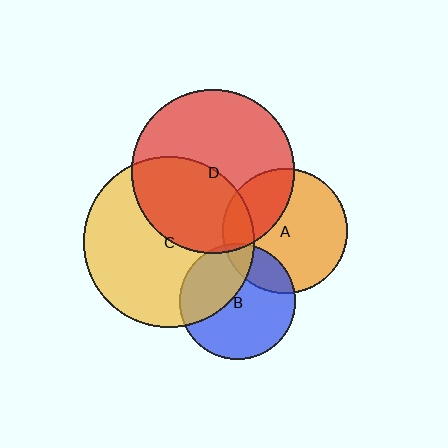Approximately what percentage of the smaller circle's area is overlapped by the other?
Approximately 35%.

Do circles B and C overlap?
Yes.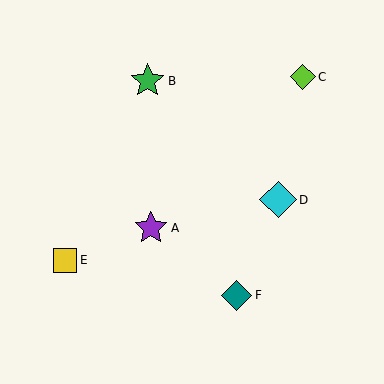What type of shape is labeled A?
Shape A is a purple star.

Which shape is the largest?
The cyan diamond (labeled D) is the largest.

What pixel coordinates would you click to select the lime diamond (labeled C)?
Click at (303, 77) to select the lime diamond C.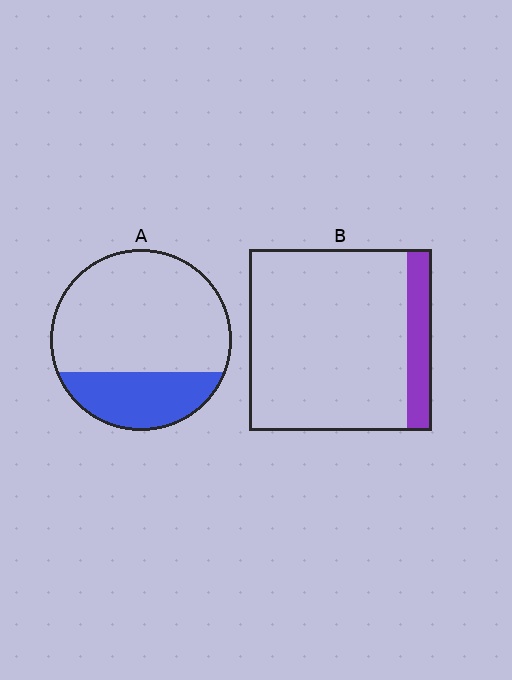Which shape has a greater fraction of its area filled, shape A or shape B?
Shape A.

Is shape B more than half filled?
No.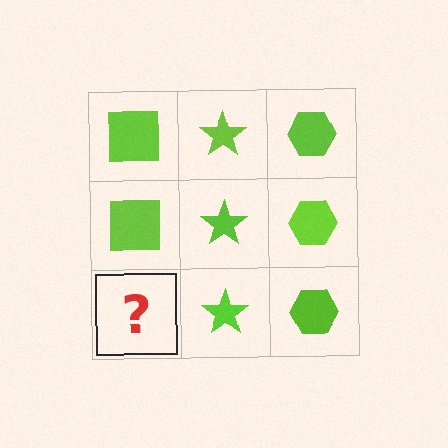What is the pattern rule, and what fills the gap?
The rule is that each column has a consistent shape. The gap should be filled with a lime square.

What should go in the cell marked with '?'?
The missing cell should contain a lime square.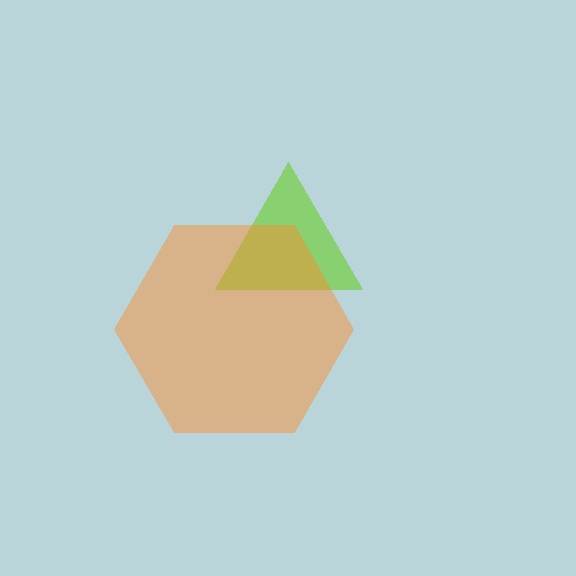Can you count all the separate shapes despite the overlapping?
Yes, there are 2 separate shapes.